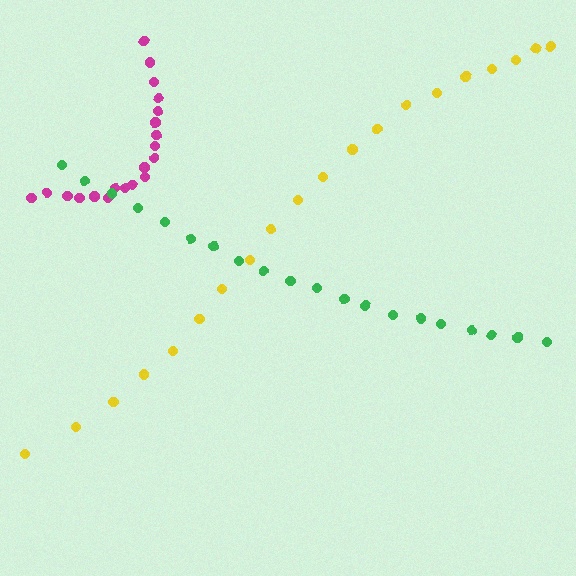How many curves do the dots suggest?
There are 3 distinct paths.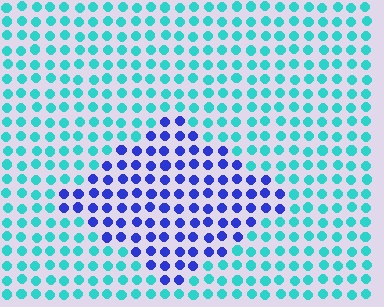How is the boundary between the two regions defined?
The boundary is defined purely by a slight shift in hue (about 60 degrees). Spacing, size, and orientation are identical on both sides.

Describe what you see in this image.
The image is filled with small cyan elements in a uniform arrangement. A diamond-shaped region is visible where the elements are tinted to a slightly different hue, forming a subtle color boundary.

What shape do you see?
I see a diamond.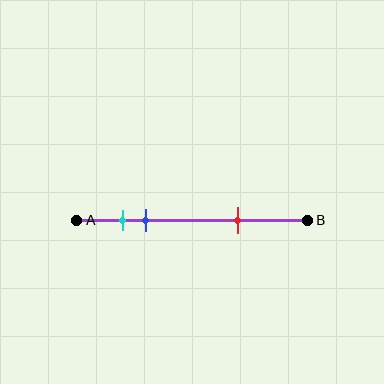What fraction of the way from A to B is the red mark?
The red mark is approximately 70% (0.7) of the way from A to B.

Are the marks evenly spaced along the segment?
No, the marks are not evenly spaced.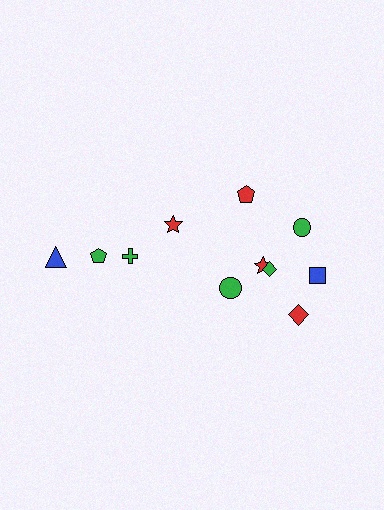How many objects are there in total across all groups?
There are 11 objects.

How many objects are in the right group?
There are 7 objects.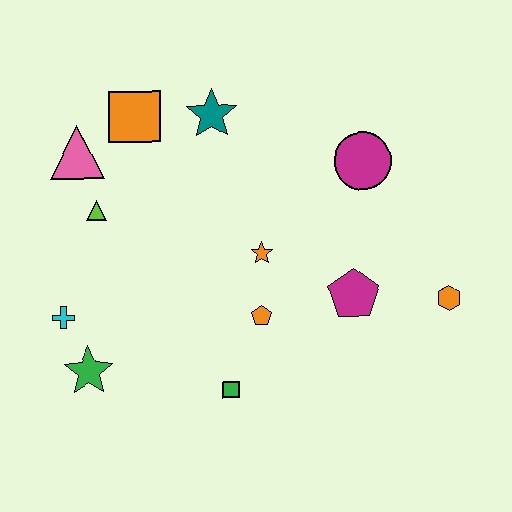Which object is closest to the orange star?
The orange pentagon is closest to the orange star.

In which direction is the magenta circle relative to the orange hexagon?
The magenta circle is above the orange hexagon.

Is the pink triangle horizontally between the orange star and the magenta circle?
No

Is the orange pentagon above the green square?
Yes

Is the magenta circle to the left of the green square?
No